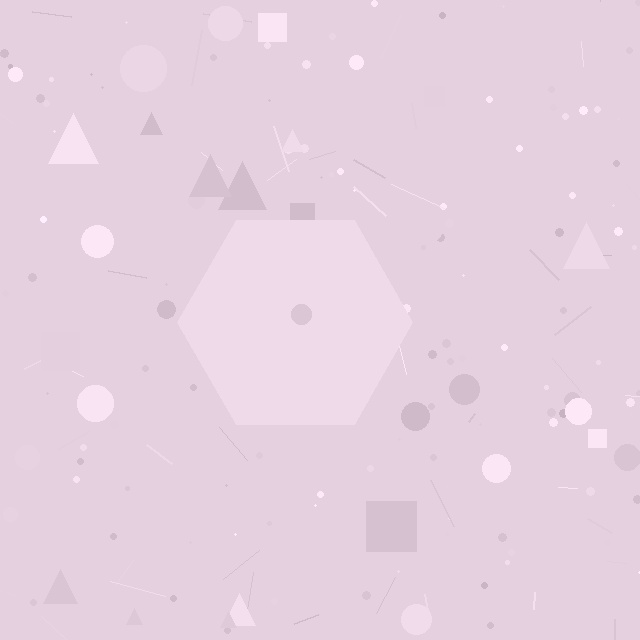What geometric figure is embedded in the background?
A hexagon is embedded in the background.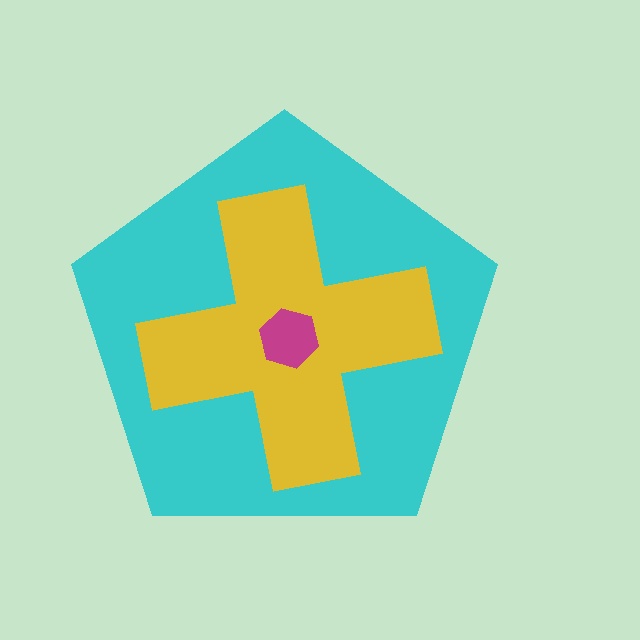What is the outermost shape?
The cyan pentagon.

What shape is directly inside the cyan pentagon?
The yellow cross.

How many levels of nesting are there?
3.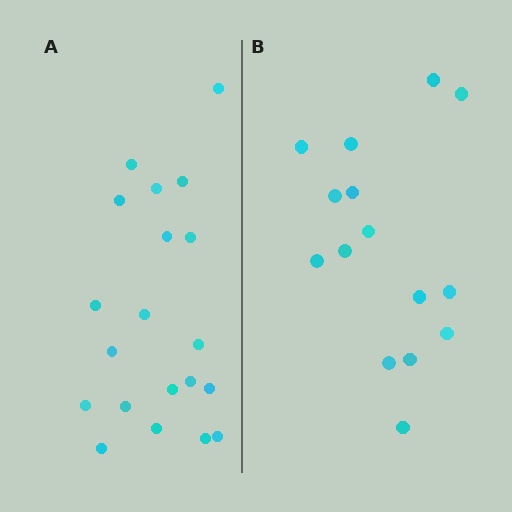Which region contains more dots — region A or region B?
Region A (the left region) has more dots.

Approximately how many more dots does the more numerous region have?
Region A has about 5 more dots than region B.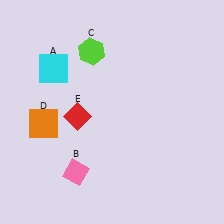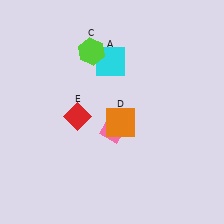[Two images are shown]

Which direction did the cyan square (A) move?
The cyan square (A) moved right.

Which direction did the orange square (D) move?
The orange square (D) moved right.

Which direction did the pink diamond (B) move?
The pink diamond (B) moved up.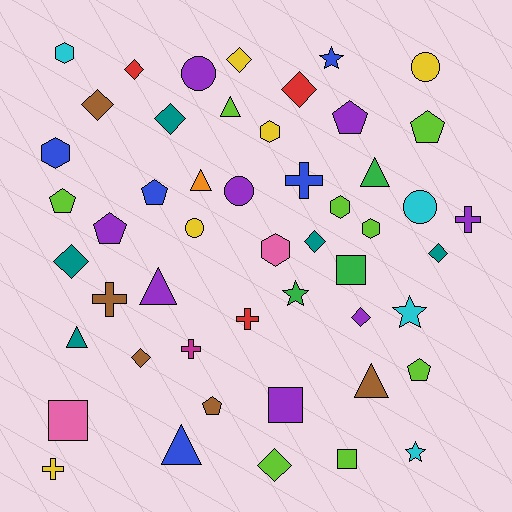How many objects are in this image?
There are 50 objects.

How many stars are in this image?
There are 4 stars.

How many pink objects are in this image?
There are 2 pink objects.